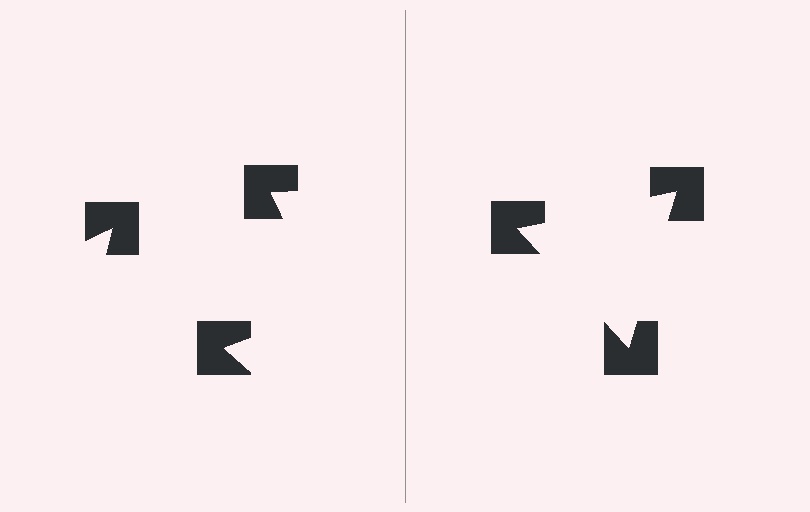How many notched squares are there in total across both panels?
6 — 3 on each side.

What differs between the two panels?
The notched squares are positioned identically on both sides; only the wedge orientations differ. On the right they align to a triangle; on the left they are misaligned.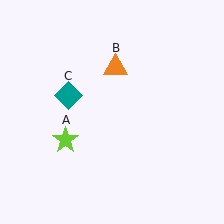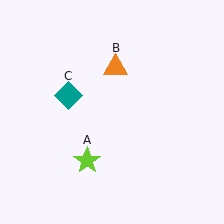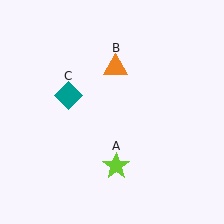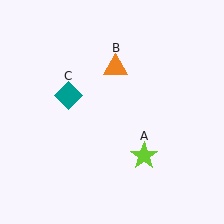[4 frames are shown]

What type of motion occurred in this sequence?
The lime star (object A) rotated counterclockwise around the center of the scene.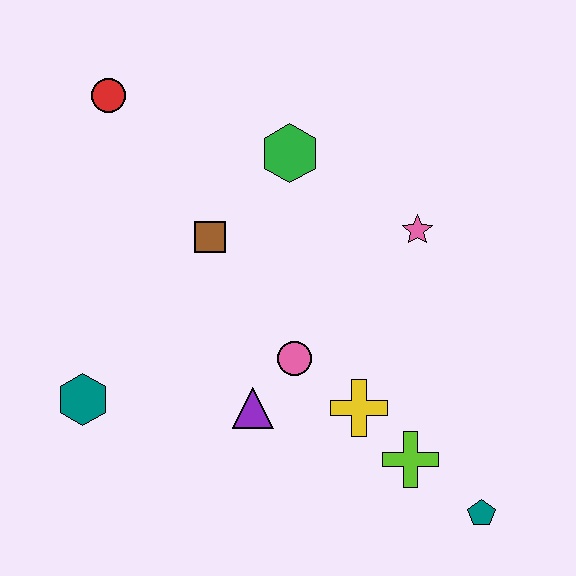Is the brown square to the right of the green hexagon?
No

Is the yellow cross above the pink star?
No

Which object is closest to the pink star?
The green hexagon is closest to the pink star.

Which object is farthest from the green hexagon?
The teal pentagon is farthest from the green hexagon.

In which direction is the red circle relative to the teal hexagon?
The red circle is above the teal hexagon.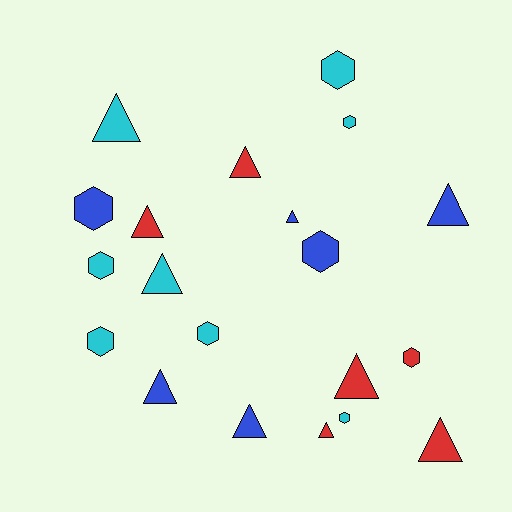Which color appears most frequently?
Cyan, with 8 objects.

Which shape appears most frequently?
Triangle, with 11 objects.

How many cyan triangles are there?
There are 2 cyan triangles.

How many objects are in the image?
There are 20 objects.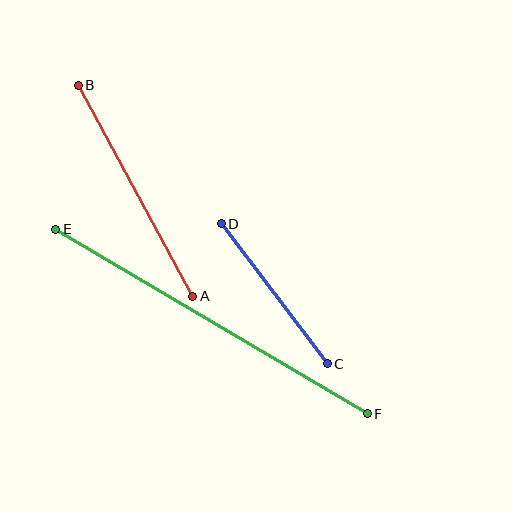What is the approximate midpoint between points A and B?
The midpoint is at approximately (135, 191) pixels.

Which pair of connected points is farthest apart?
Points E and F are farthest apart.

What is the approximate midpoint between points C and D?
The midpoint is at approximately (274, 294) pixels.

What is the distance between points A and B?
The distance is approximately 240 pixels.